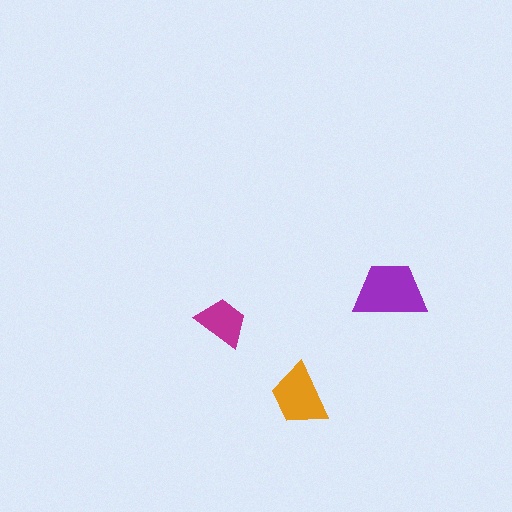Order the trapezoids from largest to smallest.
the purple one, the orange one, the magenta one.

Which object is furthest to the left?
The magenta trapezoid is leftmost.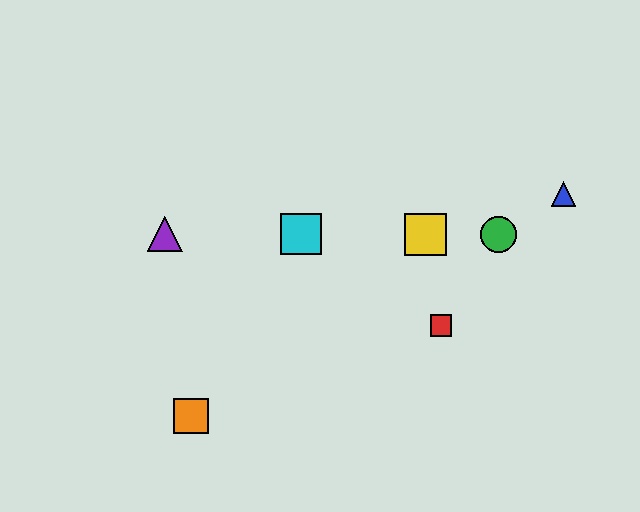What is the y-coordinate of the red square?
The red square is at y≈326.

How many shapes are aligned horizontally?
4 shapes (the green circle, the yellow square, the purple triangle, the cyan square) are aligned horizontally.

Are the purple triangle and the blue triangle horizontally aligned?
No, the purple triangle is at y≈234 and the blue triangle is at y≈194.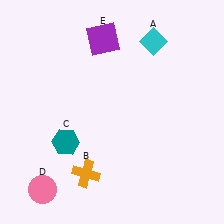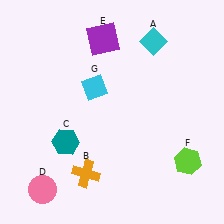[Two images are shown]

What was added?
A lime hexagon (F), a cyan diamond (G) were added in Image 2.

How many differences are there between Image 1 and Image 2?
There are 2 differences between the two images.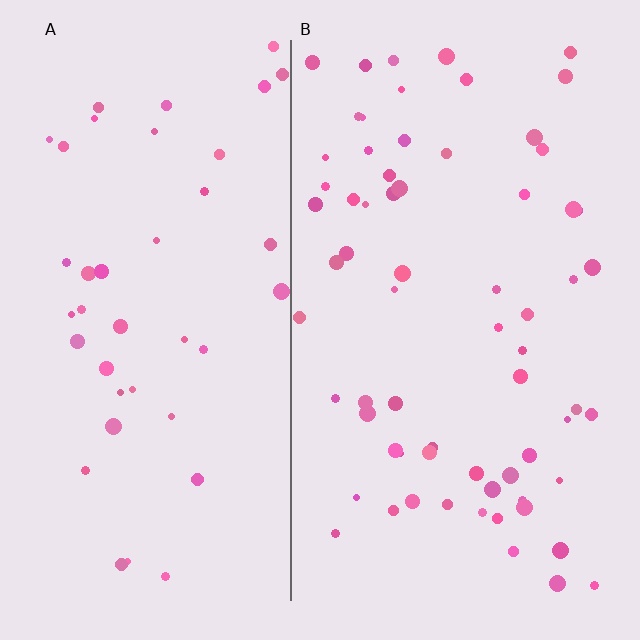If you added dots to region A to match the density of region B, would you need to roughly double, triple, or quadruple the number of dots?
Approximately double.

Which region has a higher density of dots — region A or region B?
B (the right).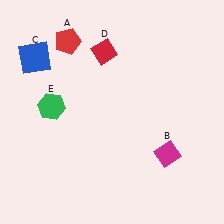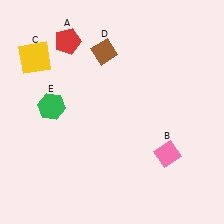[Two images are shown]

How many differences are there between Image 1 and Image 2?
There are 3 differences between the two images.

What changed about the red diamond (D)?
In Image 1, D is red. In Image 2, it changed to brown.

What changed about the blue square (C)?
In Image 1, C is blue. In Image 2, it changed to yellow.